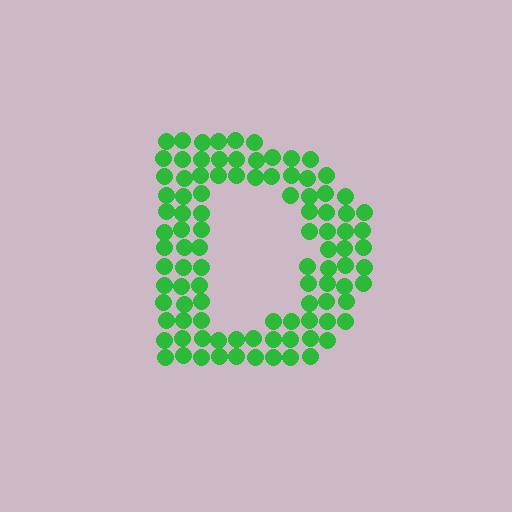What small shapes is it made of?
It is made of small circles.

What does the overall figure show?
The overall figure shows the letter D.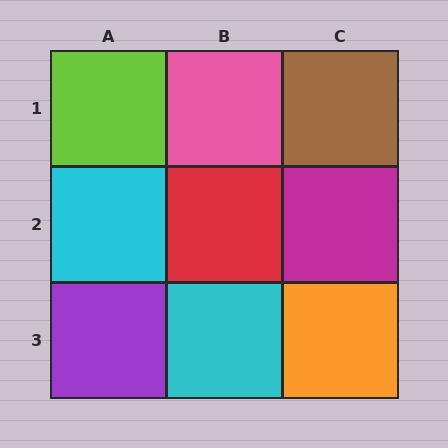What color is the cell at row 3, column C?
Orange.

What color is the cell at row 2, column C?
Magenta.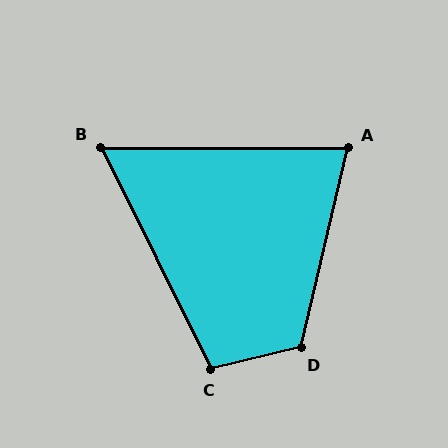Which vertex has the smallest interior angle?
B, at approximately 63 degrees.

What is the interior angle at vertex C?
Approximately 103 degrees (obtuse).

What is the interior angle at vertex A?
Approximately 77 degrees (acute).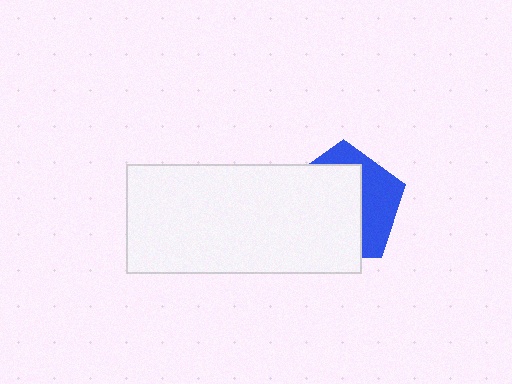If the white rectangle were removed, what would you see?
You would see the complete blue pentagon.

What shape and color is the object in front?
The object in front is a white rectangle.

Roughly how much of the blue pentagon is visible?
A small part of it is visible (roughly 37%).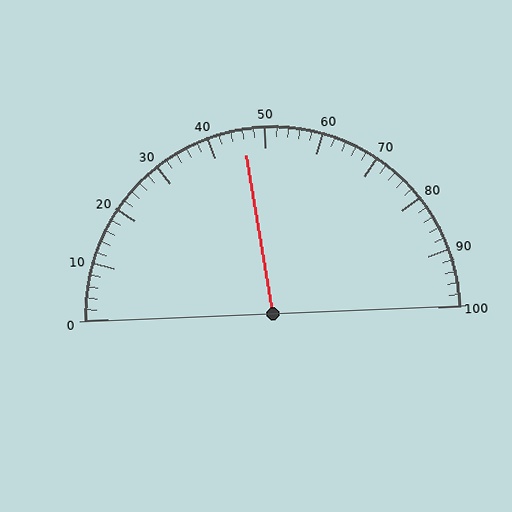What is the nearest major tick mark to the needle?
The nearest major tick mark is 50.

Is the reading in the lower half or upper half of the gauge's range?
The reading is in the lower half of the range (0 to 100).